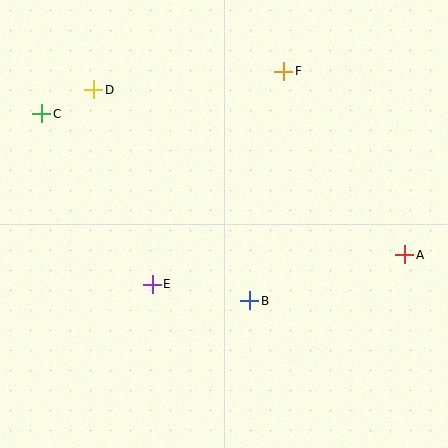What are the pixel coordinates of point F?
Point F is at (284, 71).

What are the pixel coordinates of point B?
Point B is at (250, 301).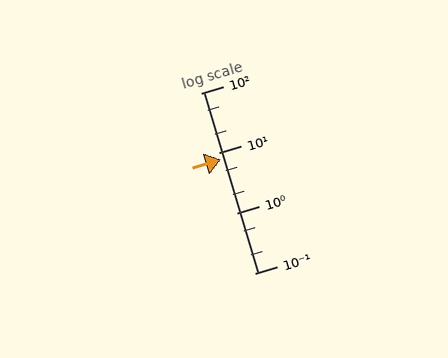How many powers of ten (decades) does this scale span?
The scale spans 3 decades, from 0.1 to 100.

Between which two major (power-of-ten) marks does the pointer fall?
The pointer is between 1 and 10.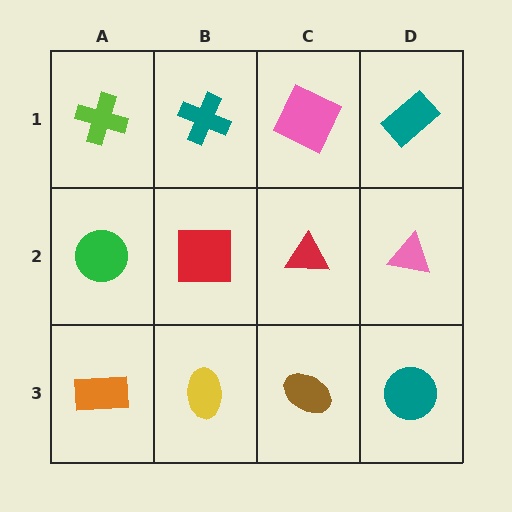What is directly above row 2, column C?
A pink square.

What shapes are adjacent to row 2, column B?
A teal cross (row 1, column B), a yellow ellipse (row 3, column B), a green circle (row 2, column A), a red triangle (row 2, column C).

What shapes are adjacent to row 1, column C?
A red triangle (row 2, column C), a teal cross (row 1, column B), a teal rectangle (row 1, column D).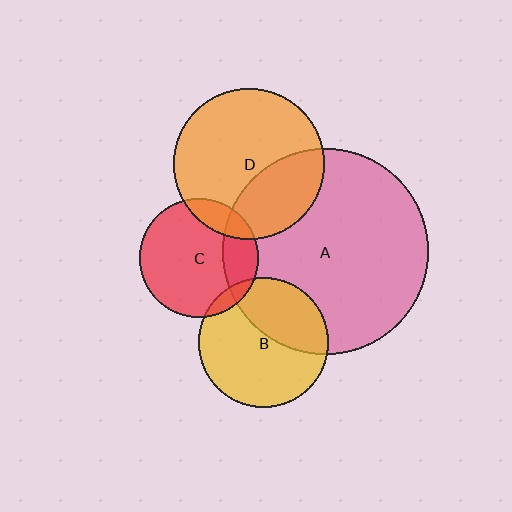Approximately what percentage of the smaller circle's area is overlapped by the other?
Approximately 5%.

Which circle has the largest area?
Circle A (pink).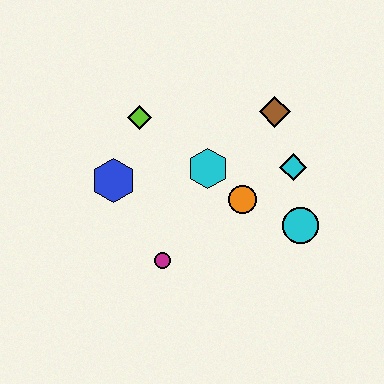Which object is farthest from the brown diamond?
The magenta circle is farthest from the brown diamond.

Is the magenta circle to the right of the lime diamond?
Yes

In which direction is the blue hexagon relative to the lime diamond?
The blue hexagon is below the lime diamond.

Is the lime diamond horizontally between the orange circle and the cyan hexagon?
No